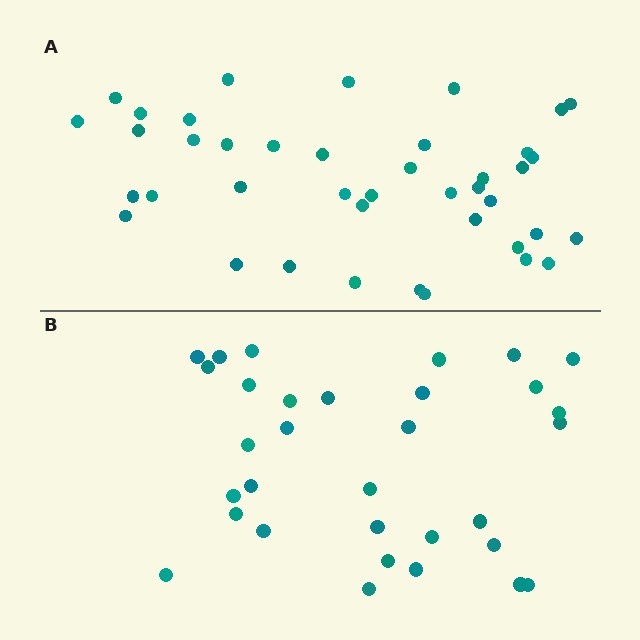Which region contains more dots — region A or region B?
Region A (the top region) has more dots.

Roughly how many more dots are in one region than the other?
Region A has roughly 8 or so more dots than region B.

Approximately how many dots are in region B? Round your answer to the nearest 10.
About 30 dots. (The exact count is 32, which rounds to 30.)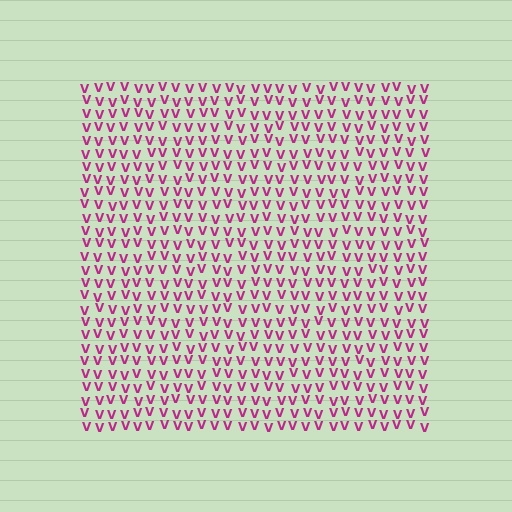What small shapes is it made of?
It is made of small letter V's.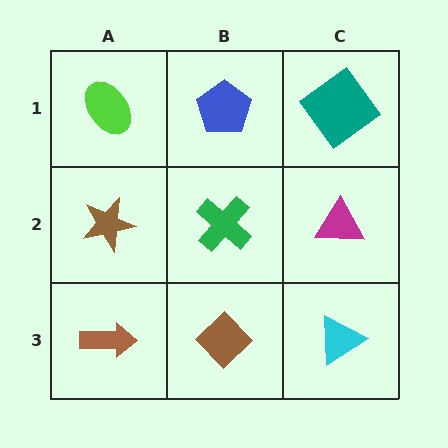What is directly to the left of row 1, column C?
A blue pentagon.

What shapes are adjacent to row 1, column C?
A magenta triangle (row 2, column C), a blue pentagon (row 1, column B).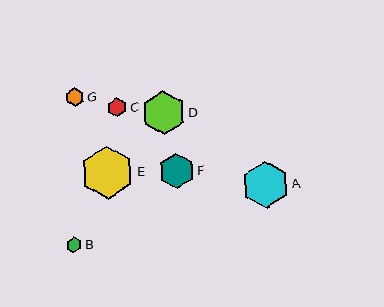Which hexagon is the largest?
Hexagon E is the largest with a size of approximately 52 pixels.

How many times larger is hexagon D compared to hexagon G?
Hexagon D is approximately 2.3 times the size of hexagon G.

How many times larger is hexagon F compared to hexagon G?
Hexagon F is approximately 1.9 times the size of hexagon G.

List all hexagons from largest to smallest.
From largest to smallest: E, A, D, F, C, G, B.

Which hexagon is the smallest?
Hexagon B is the smallest with a size of approximately 15 pixels.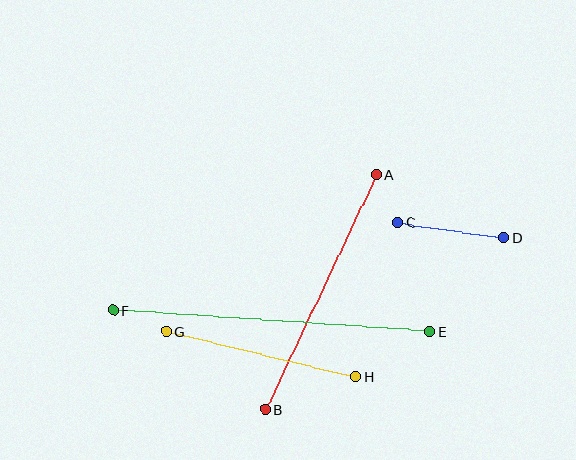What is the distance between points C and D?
The distance is approximately 107 pixels.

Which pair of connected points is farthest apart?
Points E and F are farthest apart.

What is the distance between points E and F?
The distance is approximately 317 pixels.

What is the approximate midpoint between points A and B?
The midpoint is at approximately (321, 292) pixels.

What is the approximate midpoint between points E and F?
The midpoint is at approximately (272, 321) pixels.